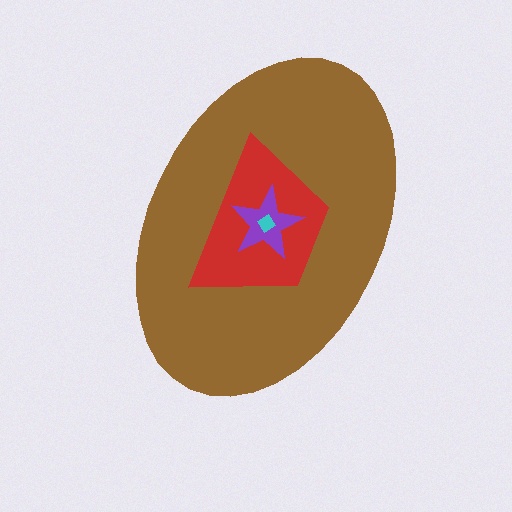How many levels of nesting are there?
4.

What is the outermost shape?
The brown ellipse.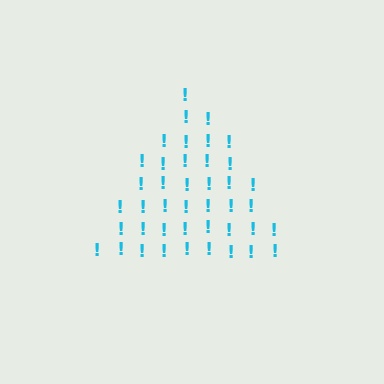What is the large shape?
The large shape is a triangle.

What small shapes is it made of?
It is made of small exclamation marks.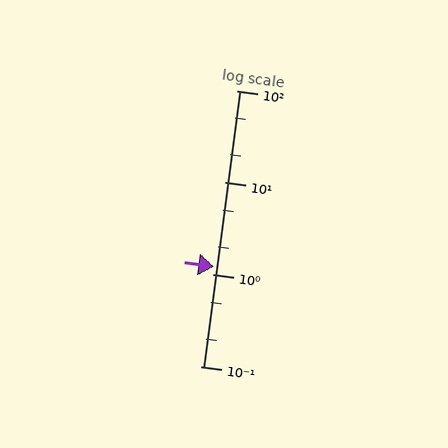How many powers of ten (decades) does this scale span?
The scale spans 3 decades, from 0.1 to 100.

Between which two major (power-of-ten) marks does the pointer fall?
The pointer is between 1 and 10.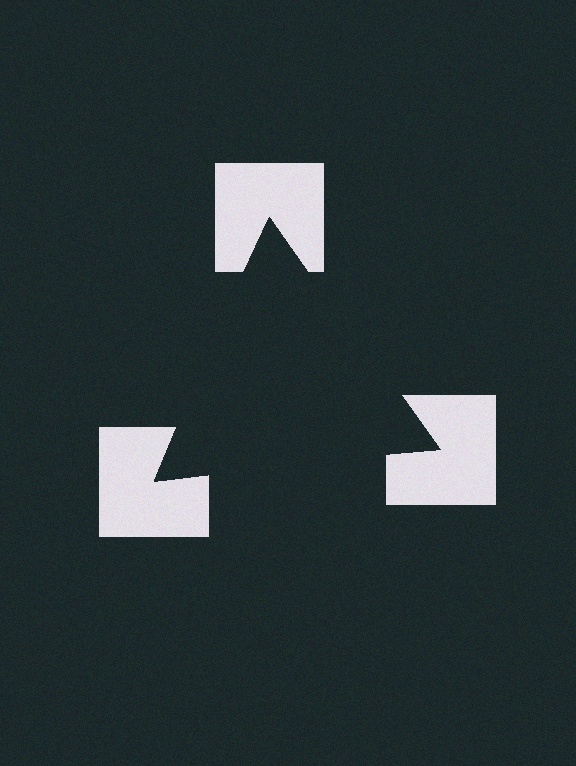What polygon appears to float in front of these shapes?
An illusory triangle — its edges are inferred from the aligned wedge cuts in the notched squares, not physically drawn.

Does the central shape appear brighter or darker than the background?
It typically appears slightly darker than the background, even though no actual brightness change is drawn.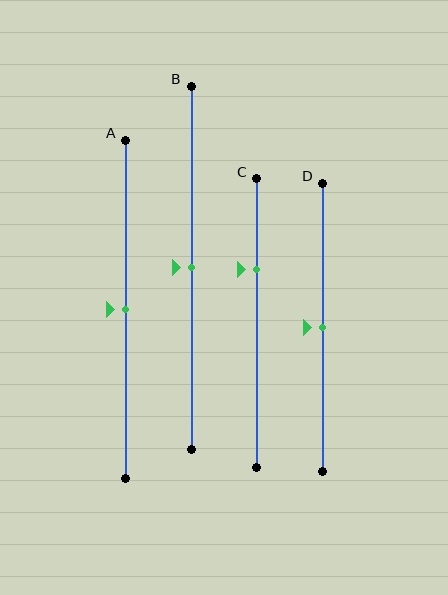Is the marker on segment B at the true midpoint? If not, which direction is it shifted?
Yes, the marker on segment B is at the true midpoint.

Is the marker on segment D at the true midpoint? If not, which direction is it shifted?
Yes, the marker on segment D is at the true midpoint.